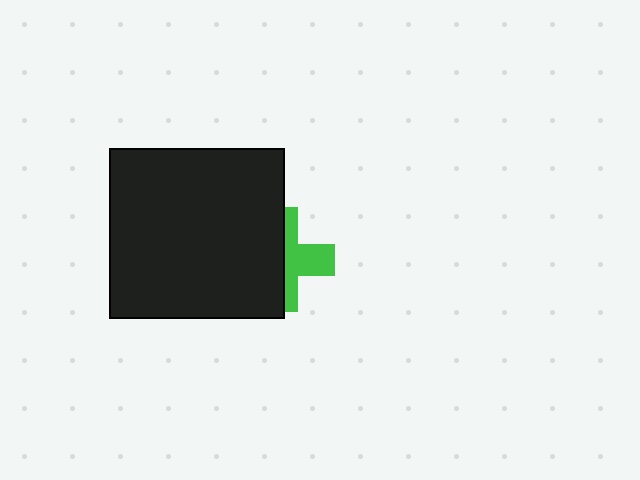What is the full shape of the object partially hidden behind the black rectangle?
The partially hidden object is a green cross.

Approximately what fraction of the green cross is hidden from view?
Roughly 57% of the green cross is hidden behind the black rectangle.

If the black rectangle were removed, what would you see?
You would see the complete green cross.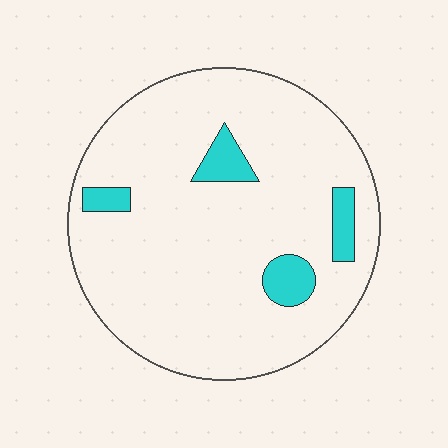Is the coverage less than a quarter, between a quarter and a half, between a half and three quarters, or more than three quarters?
Less than a quarter.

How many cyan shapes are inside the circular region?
4.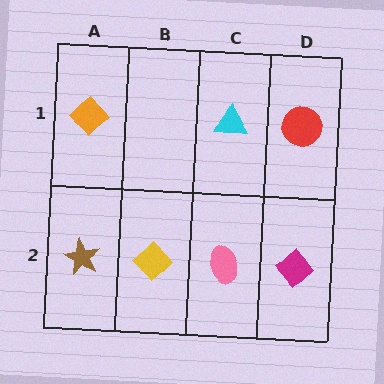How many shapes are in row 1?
3 shapes.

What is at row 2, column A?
A brown star.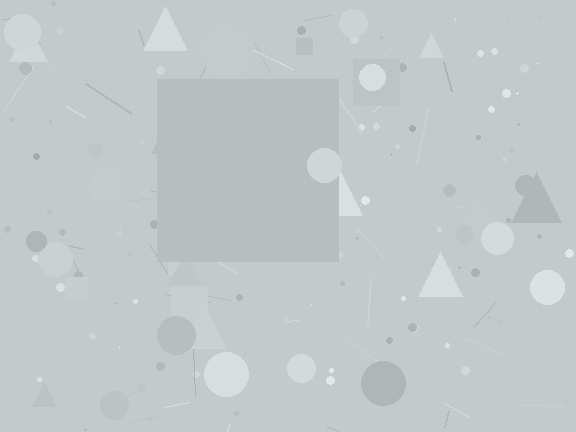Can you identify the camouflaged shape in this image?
The camouflaged shape is a square.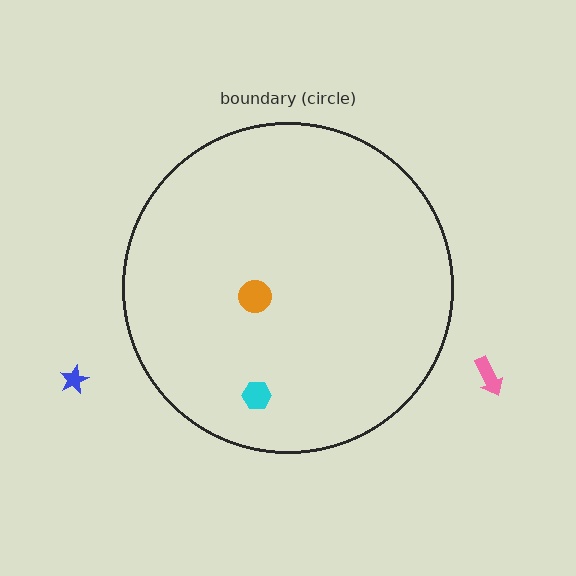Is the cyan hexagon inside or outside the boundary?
Inside.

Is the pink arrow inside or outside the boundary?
Outside.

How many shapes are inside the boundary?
2 inside, 2 outside.